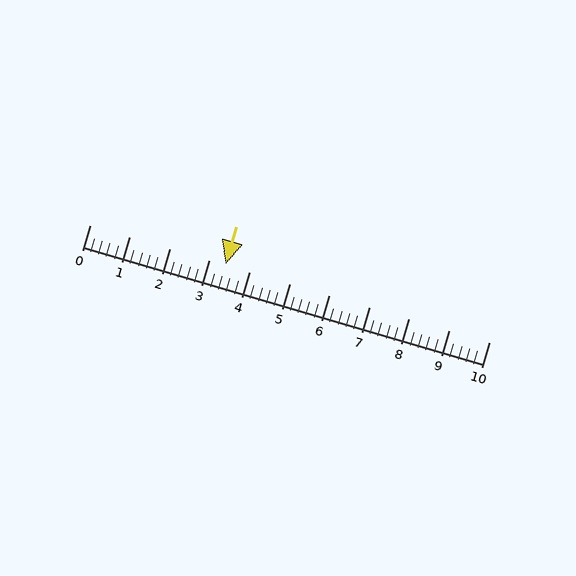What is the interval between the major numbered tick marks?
The major tick marks are spaced 1 units apart.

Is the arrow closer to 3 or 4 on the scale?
The arrow is closer to 3.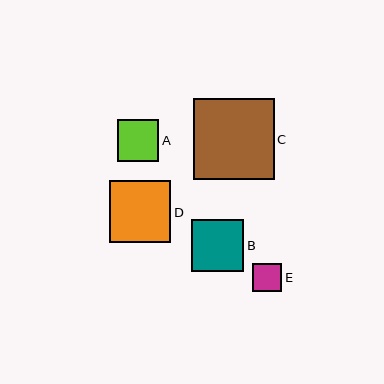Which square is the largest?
Square C is the largest with a size of approximately 81 pixels.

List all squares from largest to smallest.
From largest to smallest: C, D, B, A, E.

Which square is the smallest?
Square E is the smallest with a size of approximately 29 pixels.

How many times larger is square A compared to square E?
Square A is approximately 1.4 times the size of square E.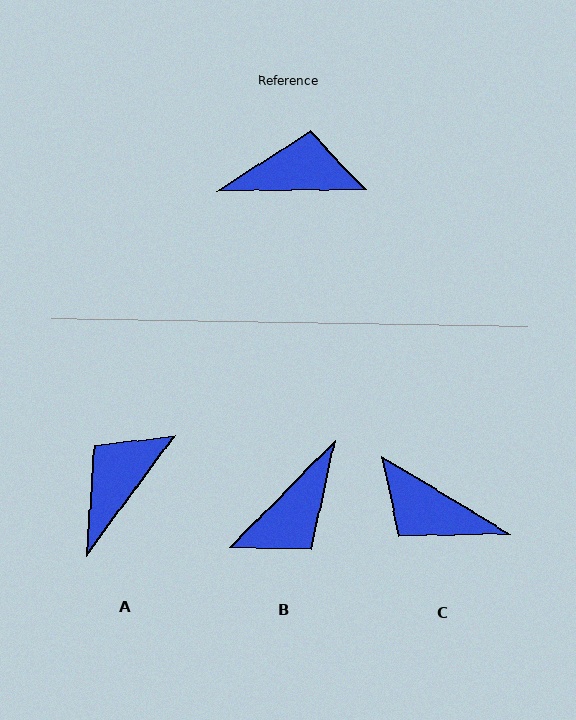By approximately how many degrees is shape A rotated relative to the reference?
Approximately 53 degrees counter-clockwise.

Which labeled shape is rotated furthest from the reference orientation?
C, about 148 degrees away.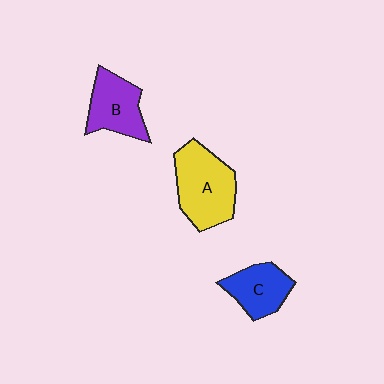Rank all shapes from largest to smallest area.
From largest to smallest: A (yellow), B (purple), C (blue).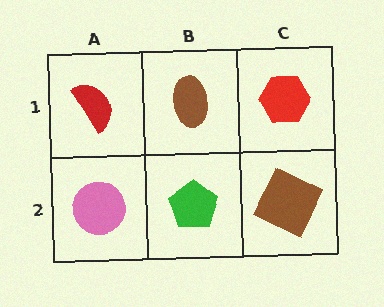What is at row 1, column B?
A brown ellipse.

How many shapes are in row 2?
3 shapes.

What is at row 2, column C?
A brown square.